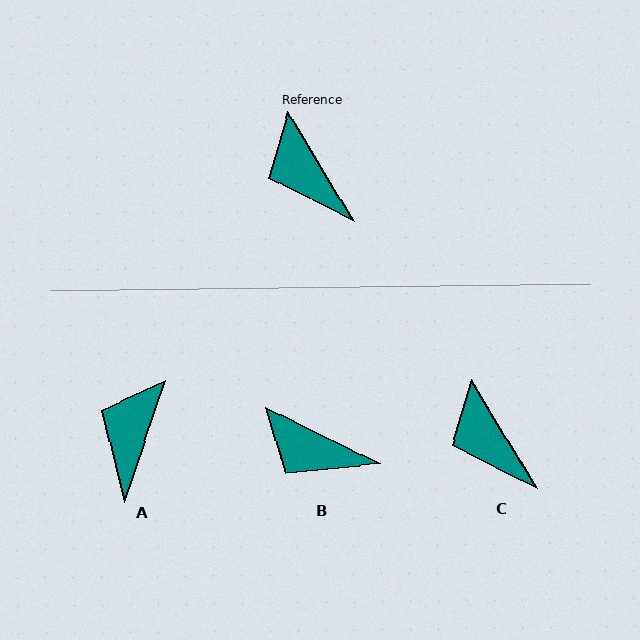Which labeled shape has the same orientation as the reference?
C.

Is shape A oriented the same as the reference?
No, it is off by about 49 degrees.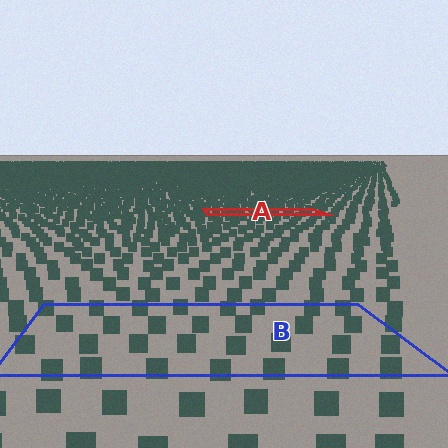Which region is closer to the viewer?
Region B is closer. The texture elements there are larger and more spread out.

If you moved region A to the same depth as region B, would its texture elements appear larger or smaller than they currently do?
They would appear larger. At a closer depth, the same texture elements are projected at a bigger on-screen size.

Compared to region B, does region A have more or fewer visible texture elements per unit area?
Region A has more texture elements per unit area — they are packed more densely because it is farther away.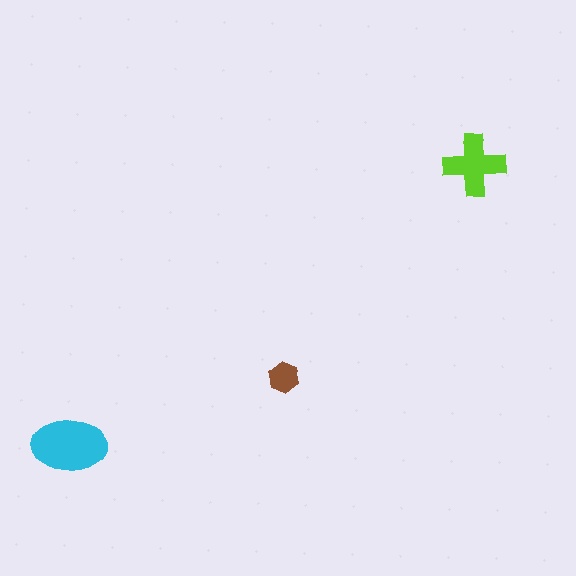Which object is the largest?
The cyan ellipse.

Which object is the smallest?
The brown hexagon.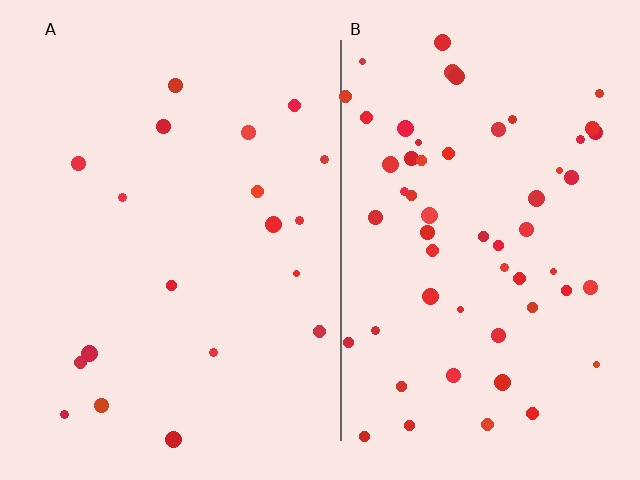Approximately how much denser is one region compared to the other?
Approximately 3.0× — region B over region A.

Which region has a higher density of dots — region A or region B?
B (the right).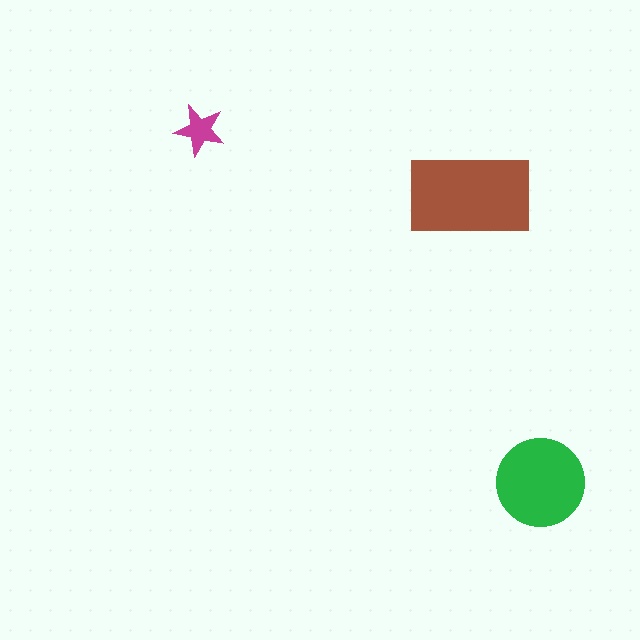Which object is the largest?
The brown rectangle.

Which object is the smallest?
The magenta star.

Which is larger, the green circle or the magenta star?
The green circle.